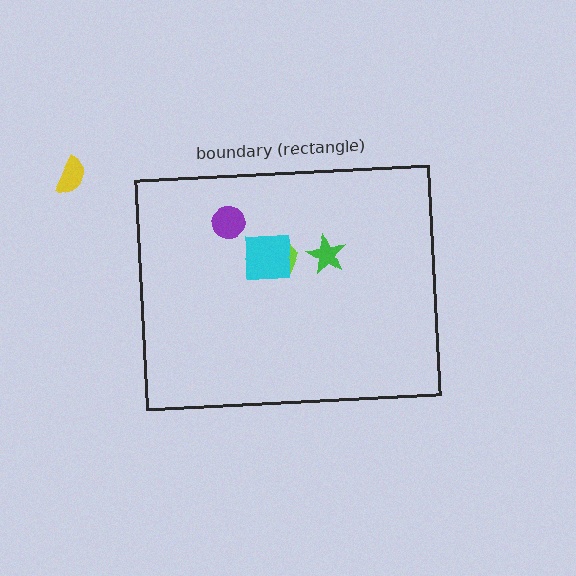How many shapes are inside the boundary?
4 inside, 1 outside.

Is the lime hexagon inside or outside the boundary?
Inside.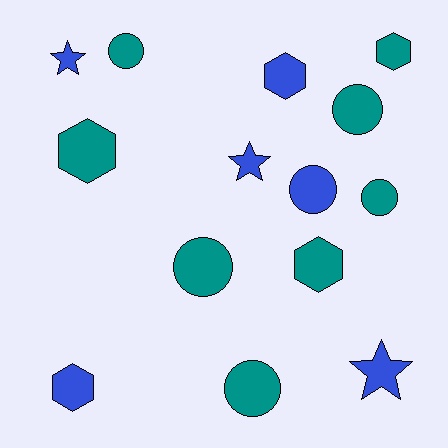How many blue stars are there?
There are 3 blue stars.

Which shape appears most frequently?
Circle, with 6 objects.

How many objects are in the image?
There are 14 objects.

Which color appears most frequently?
Teal, with 8 objects.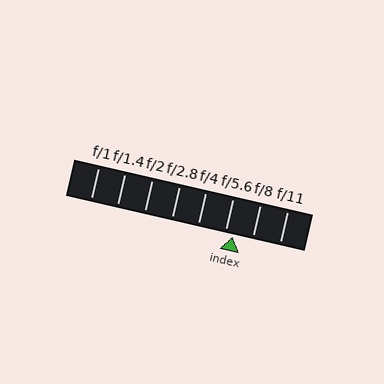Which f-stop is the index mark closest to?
The index mark is closest to f/5.6.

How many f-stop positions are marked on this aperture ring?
There are 8 f-stop positions marked.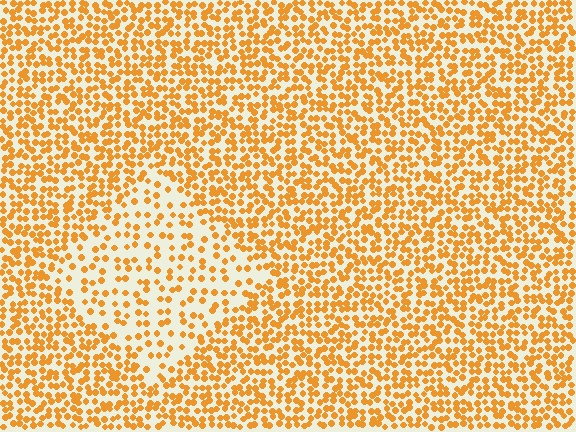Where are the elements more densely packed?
The elements are more densely packed outside the diamond boundary.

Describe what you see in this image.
The image contains small orange elements arranged at two different densities. A diamond-shaped region is visible where the elements are less densely packed than the surrounding area.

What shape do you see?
I see a diamond.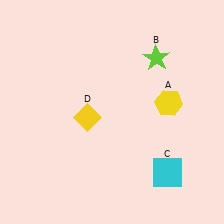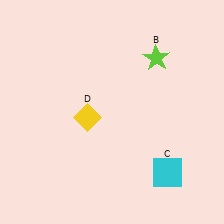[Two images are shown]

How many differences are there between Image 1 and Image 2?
There is 1 difference between the two images.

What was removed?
The yellow hexagon (A) was removed in Image 2.